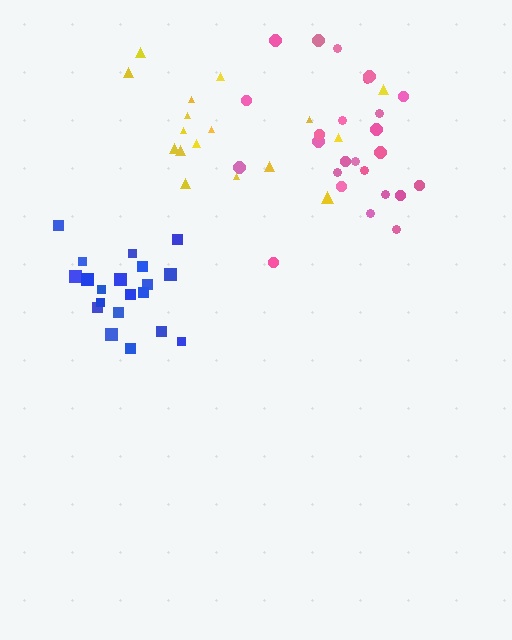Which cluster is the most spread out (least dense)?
Yellow.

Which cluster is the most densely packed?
Blue.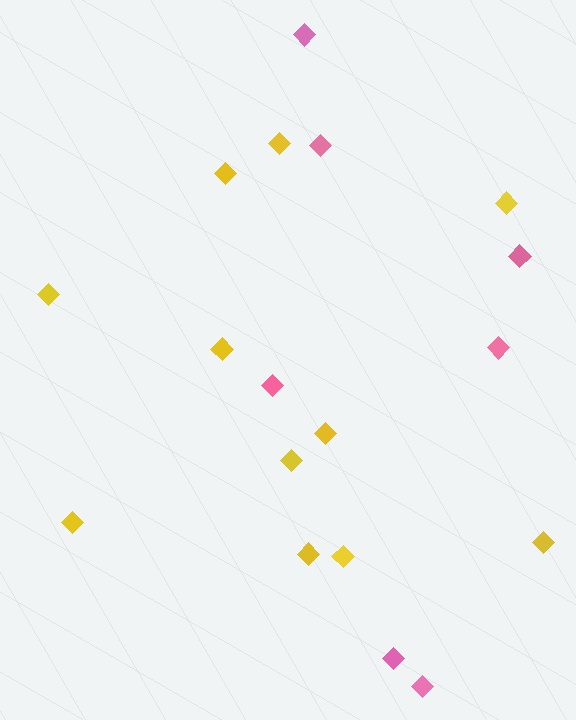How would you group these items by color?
There are 2 groups: one group of pink diamonds (7) and one group of yellow diamonds (11).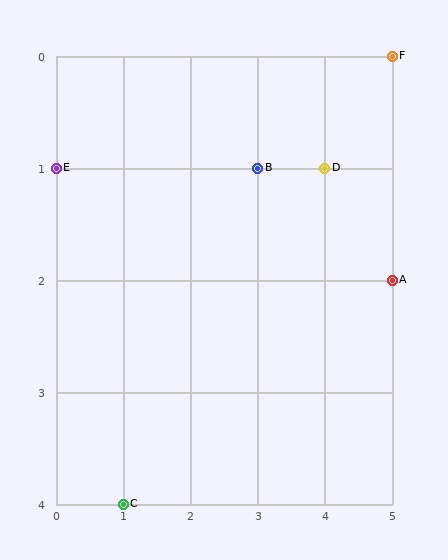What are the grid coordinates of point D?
Point D is at grid coordinates (4, 1).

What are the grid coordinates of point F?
Point F is at grid coordinates (5, 0).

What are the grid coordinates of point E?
Point E is at grid coordinates (0, 1).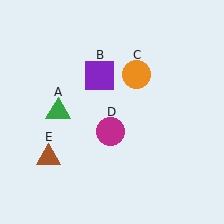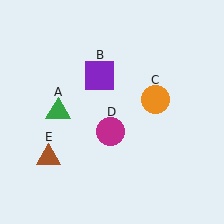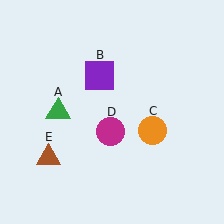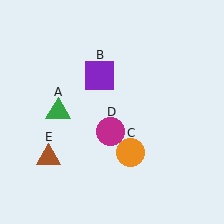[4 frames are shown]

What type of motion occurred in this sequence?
The orange circle (object C) rotated clockwise around the center of the scene.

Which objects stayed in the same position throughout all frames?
Green triangle (object A) and purple square (object B) and magenta circle (object D) and brown triangle (object E) remained stationary.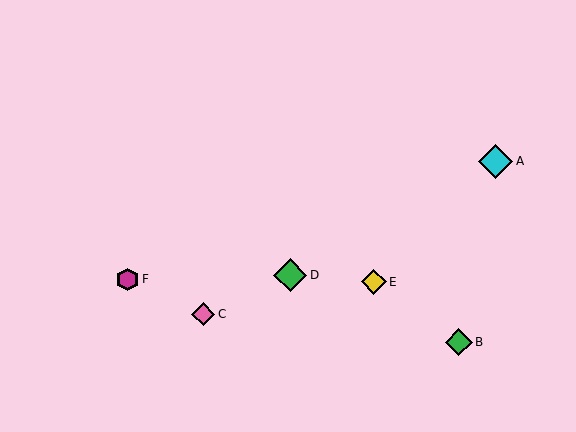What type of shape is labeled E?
Shape E is a yellow diamond.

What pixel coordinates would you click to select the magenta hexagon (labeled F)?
Click at (128, 280) to select the magenta hexagon F.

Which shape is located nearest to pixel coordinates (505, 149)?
The cyan diamond (labeled A) at (496, 161) is nearest to that location.